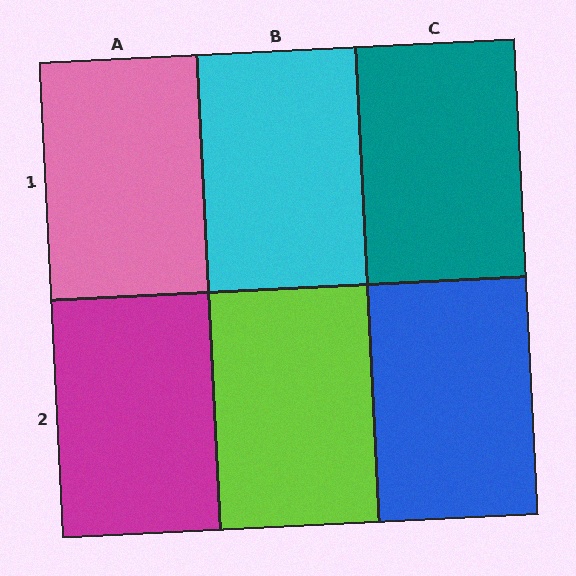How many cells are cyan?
1 cell is cyan.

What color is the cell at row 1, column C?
Teal.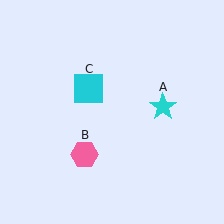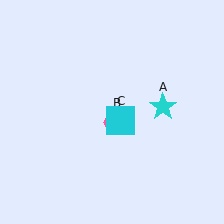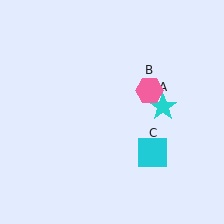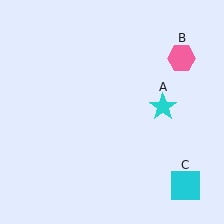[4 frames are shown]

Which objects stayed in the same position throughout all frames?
Cyan star (object A) remained stationary.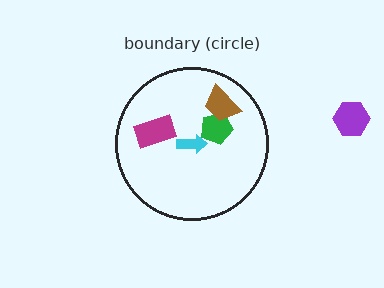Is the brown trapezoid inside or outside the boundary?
Inside.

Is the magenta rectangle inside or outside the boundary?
Inside.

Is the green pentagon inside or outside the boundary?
Inside.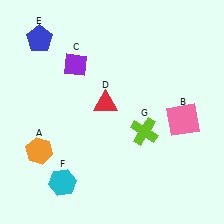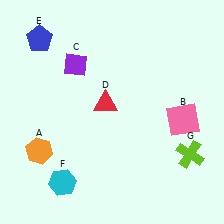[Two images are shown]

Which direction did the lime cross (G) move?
The lime cross (G) moved right.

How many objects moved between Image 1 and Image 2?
1 object moved between the two images.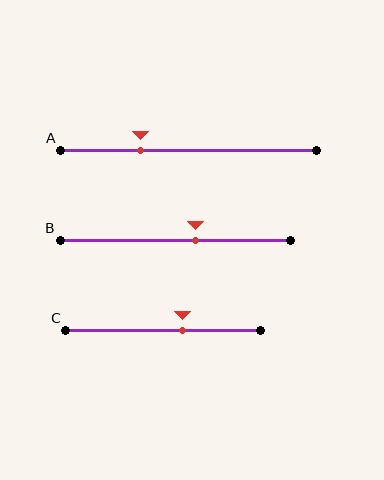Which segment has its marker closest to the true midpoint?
Segment B has its marker closest to the true midpoint.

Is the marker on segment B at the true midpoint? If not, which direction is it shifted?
No, the marker on segment B is shifted to the right by about 9% of the segment length.